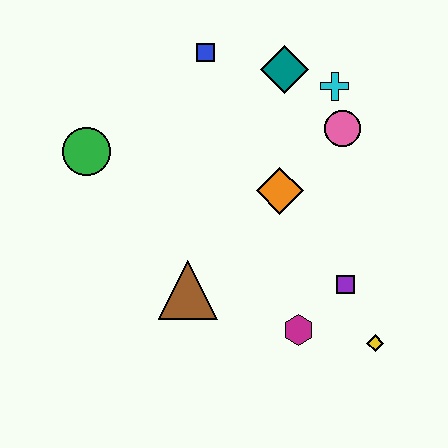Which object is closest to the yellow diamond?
The purple square is closest to the yellow diamond.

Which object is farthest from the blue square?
The yellow diamond is farthest from the blue square.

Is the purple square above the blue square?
No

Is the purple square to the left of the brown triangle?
No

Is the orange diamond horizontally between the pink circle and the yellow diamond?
No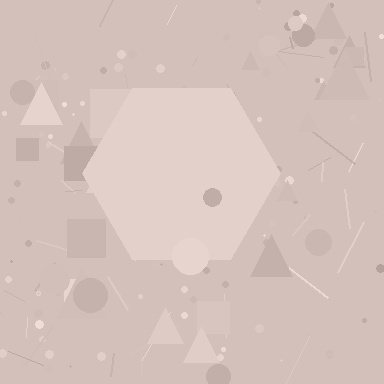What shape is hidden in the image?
A hexagon is hidden in the image.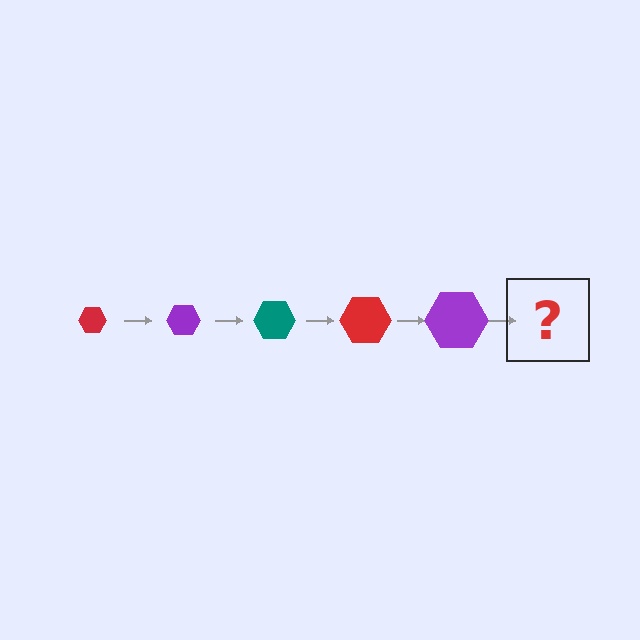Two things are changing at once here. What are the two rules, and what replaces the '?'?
The two rules are that the hexagon grows larger each step and the color cycles through red, purple, and teal. The '?' should be a teal hexagon, larger than the previous one.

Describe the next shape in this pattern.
It should be a teal hexagon, larger than the previous one.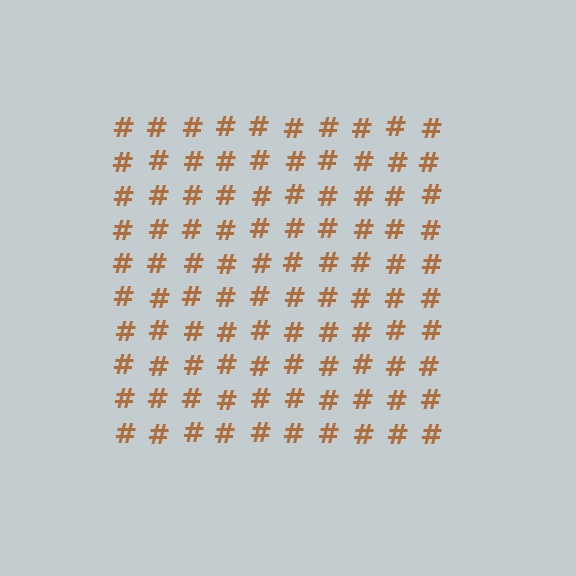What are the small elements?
The small elements are hash symbols.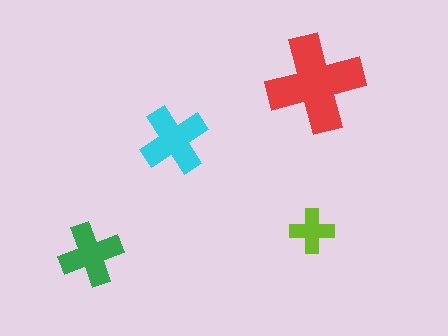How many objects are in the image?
There are 4 objects in the image.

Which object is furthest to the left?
The green cross is leftmost.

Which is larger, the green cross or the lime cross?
The green one.